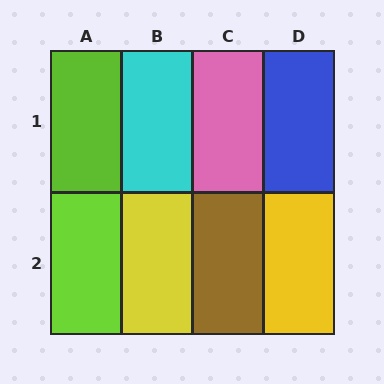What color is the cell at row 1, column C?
Pink.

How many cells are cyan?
1 cell is cyan.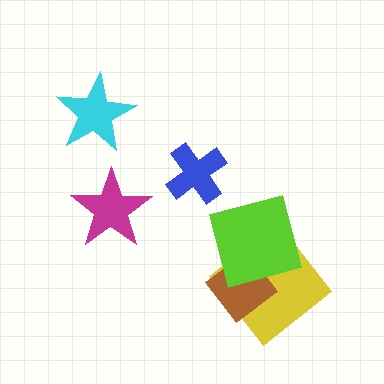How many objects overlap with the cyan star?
0 objects overlap with the cyan star.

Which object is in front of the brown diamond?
The lime square is in front of the brown diamond.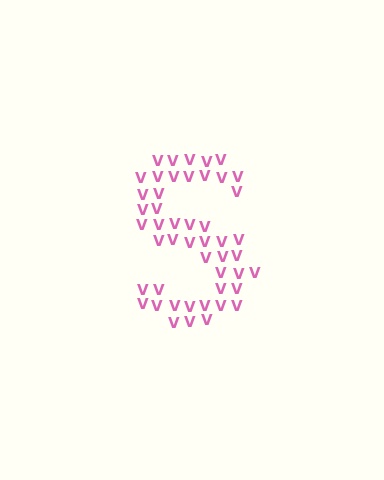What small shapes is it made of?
It is made of small letter V's.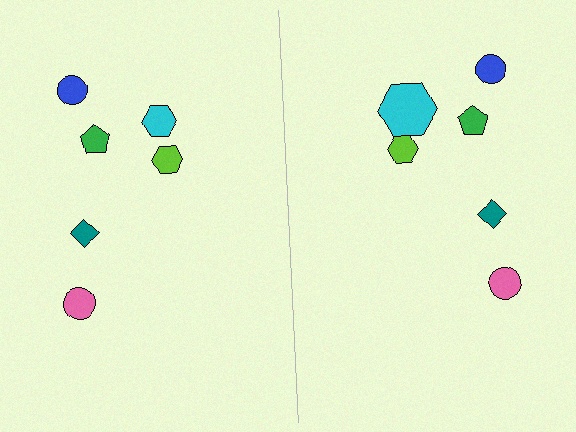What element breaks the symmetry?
The cyan hexagon on the right side has a different size than its mirror counterpart.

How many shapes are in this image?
There are 12 shapes in this image.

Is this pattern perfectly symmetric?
No, the pattern is not perfectly symmetric. The cyan hexagon on the right side has a different size than its mirror counterpart.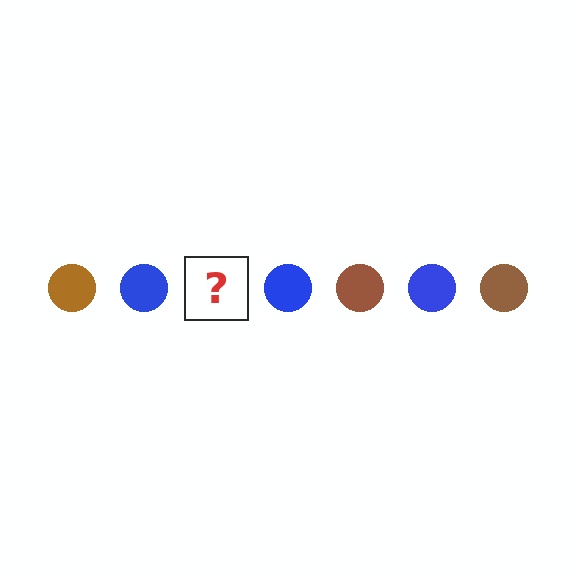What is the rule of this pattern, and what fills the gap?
The rule is that the pattern cycles through brown, blue circles. The gap should be filled with a brown circle.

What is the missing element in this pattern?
The missing element is a brown circle.